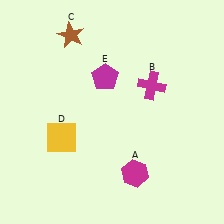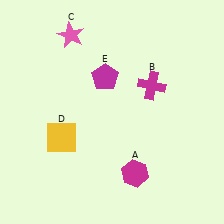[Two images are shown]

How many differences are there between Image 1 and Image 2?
There is 1 difference between the two images.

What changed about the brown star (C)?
In Image 1, C is brown. In Image 2, it changed to pink.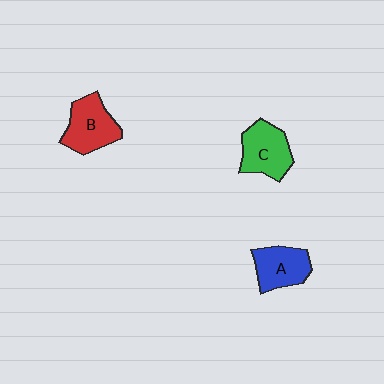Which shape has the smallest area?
Shape A (blue).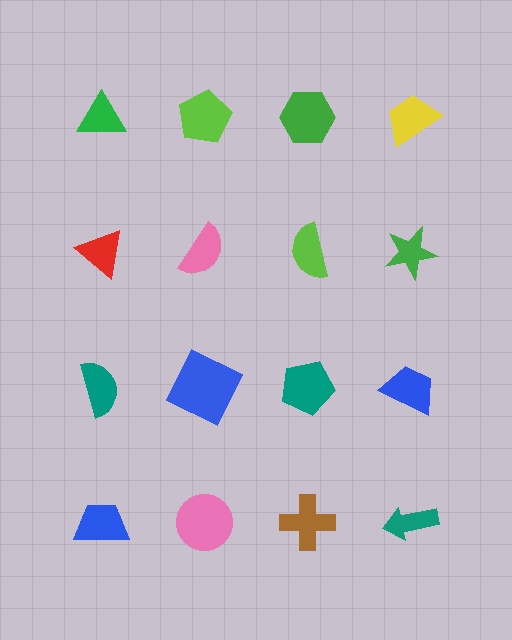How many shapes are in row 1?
4 shapes.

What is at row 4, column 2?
A pink circle.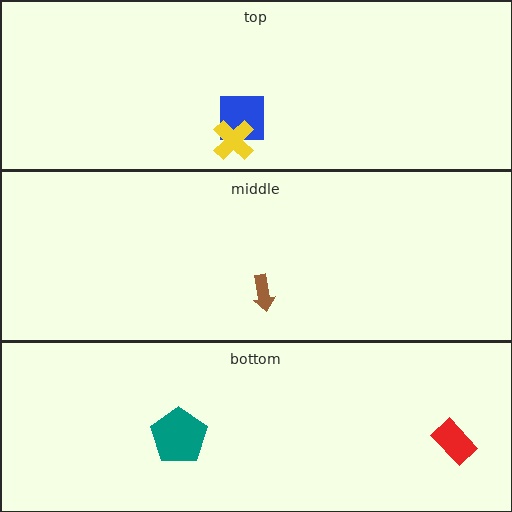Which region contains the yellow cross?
The top region.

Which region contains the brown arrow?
The middle region.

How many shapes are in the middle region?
1.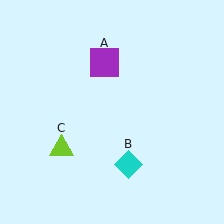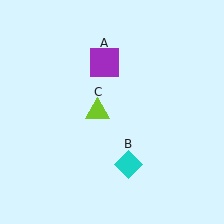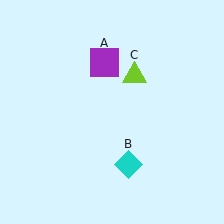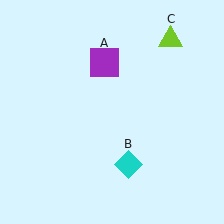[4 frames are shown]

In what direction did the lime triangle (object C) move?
The lime triangle (object C) moved up and to the right.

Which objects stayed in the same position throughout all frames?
Purple square (object A) and cyan diamond (object B) remained stationary.